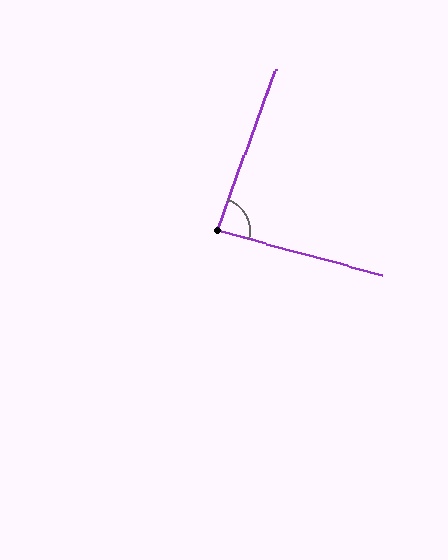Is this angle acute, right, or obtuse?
It is acute.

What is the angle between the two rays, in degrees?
Approximately 85 degrees.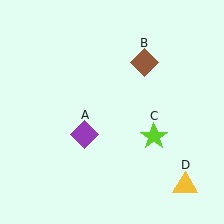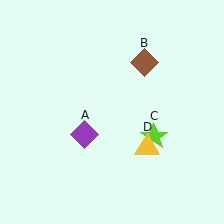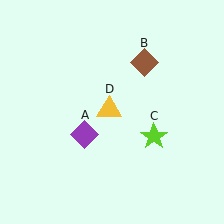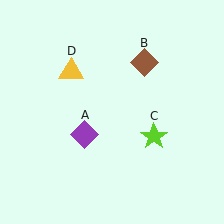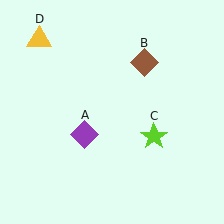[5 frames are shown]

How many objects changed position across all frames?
1 object changed position: yellow triangle (object D).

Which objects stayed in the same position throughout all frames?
Purple diamond (object A) and brown diamond (object B) and lime star (object C) remained stationary.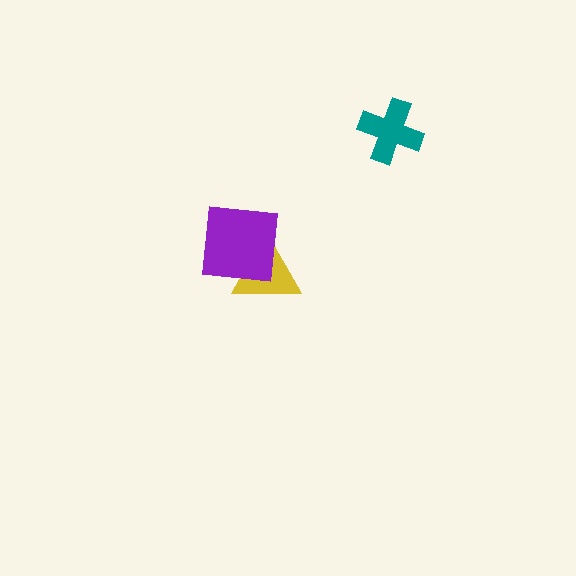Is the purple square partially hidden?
No, no other shape covers it.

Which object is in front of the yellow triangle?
The purple square is in front of the yellow triangle.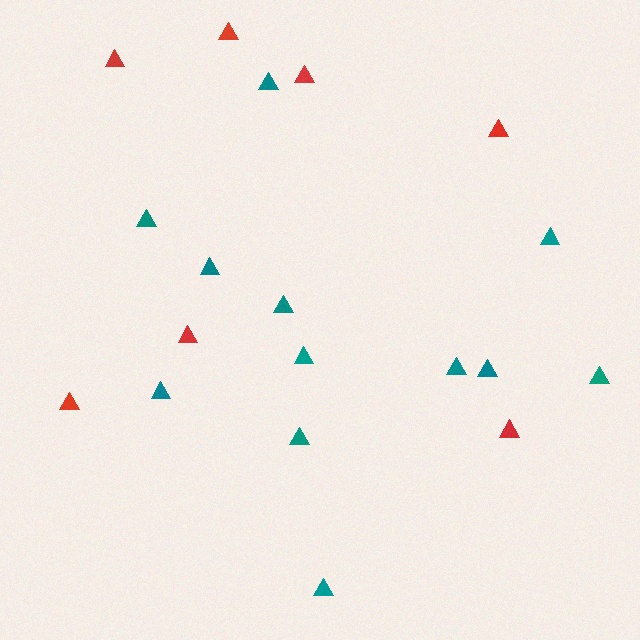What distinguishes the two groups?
There are 2 groups: one group of red triangles (7) and one group of teal triangles (12).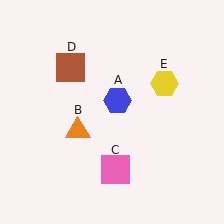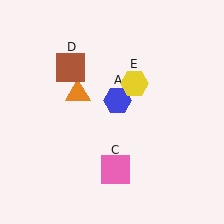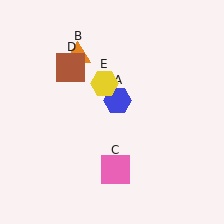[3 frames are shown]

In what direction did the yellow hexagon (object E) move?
The yellow hexagon (object E) moved left.